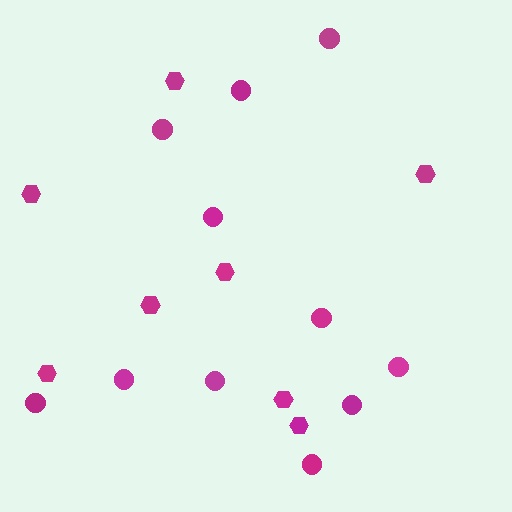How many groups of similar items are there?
There are 2 groups: one group of circles (11) and one group of hexagons (8).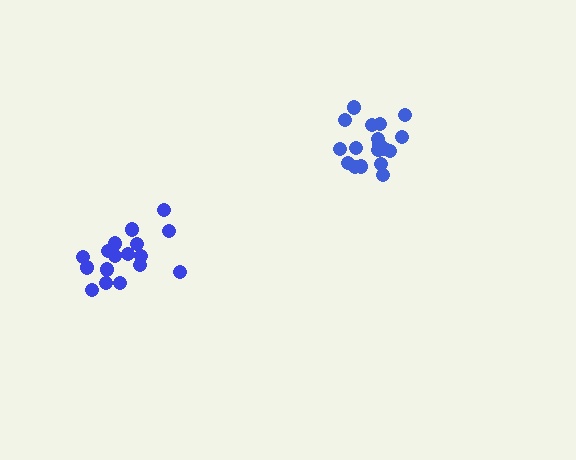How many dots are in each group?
Group 1: 18 dots, Group 2: 18 dots (36 total).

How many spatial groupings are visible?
There are 2 spatial groupings.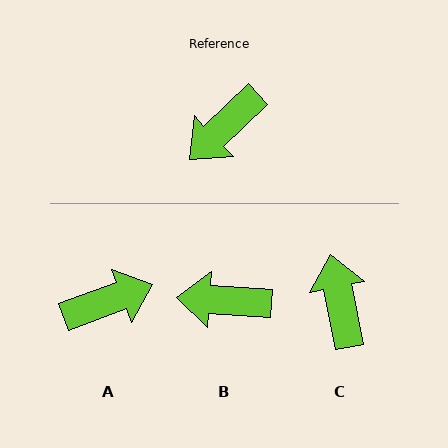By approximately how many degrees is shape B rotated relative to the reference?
Approximately 48 degrees clockwise.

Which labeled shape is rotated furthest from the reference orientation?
A, about 157 degrees away.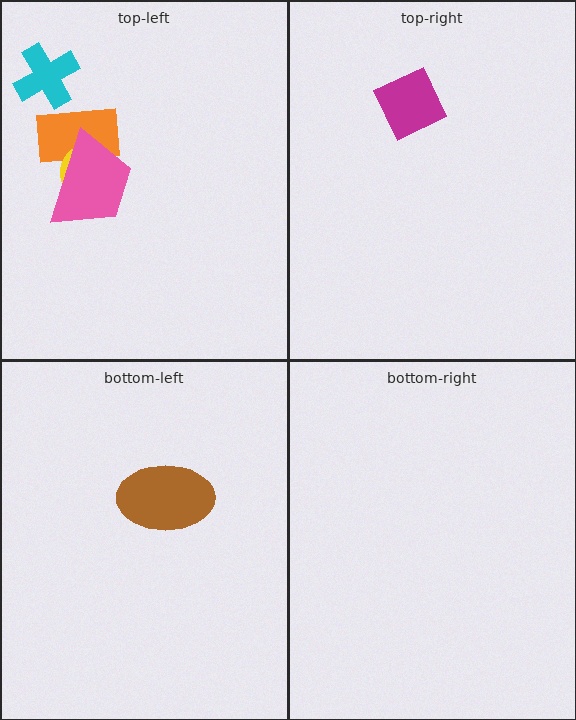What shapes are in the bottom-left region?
The brown ellipse.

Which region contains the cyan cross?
The top-left region.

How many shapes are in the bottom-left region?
1.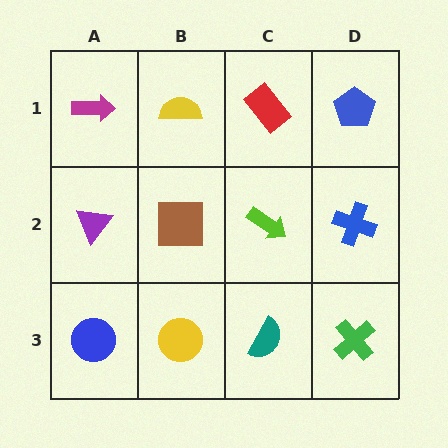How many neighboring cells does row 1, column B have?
3.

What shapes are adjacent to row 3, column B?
A brown square (row 2, column B), a blue circle (row 3, column A), a teal semicircle (row 3, column C).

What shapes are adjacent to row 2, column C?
A red rectangle (row 1, column C), a teal semicircle (row 3, column C), a brown square (row 2, column B), a blue cross (row 2, column D).